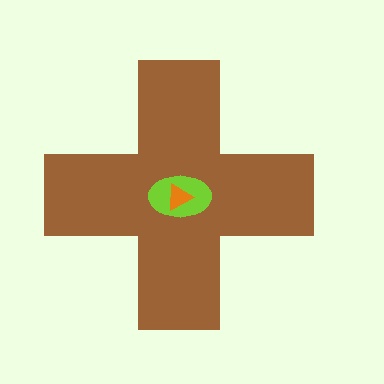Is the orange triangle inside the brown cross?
Yes.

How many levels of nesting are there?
3.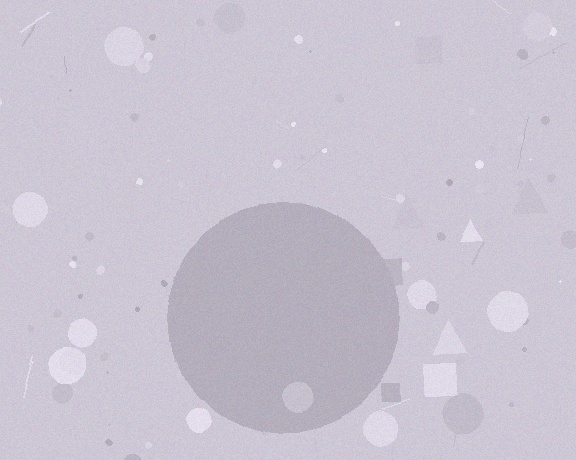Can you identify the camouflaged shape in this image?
The camouflaged shape is a circle.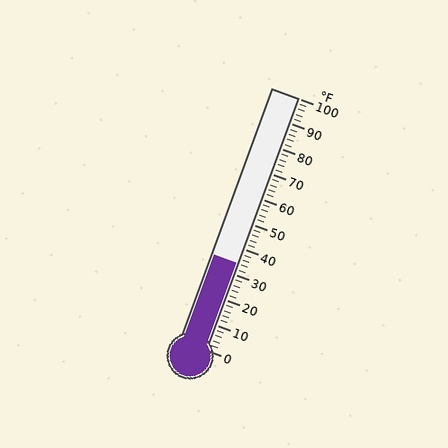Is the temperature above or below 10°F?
The temperature is above 10°F.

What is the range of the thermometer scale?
The thermometer scale ranges from 0°F to 100°F.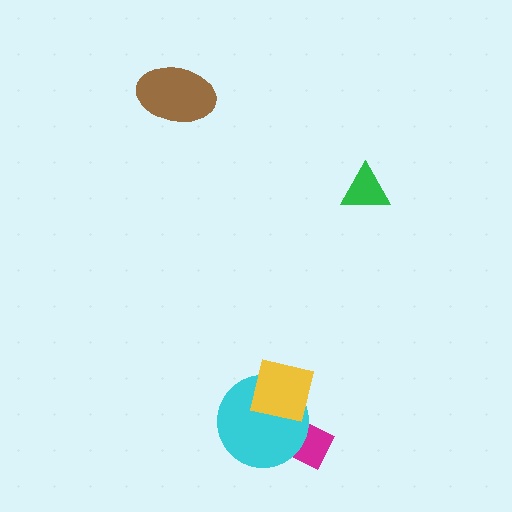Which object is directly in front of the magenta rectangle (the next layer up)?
The cyan circle is directly in front of the magenta rectangle.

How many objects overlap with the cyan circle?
2 objects overlap with the cyan circle.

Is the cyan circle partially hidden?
Yes, it is partially covered by another shape.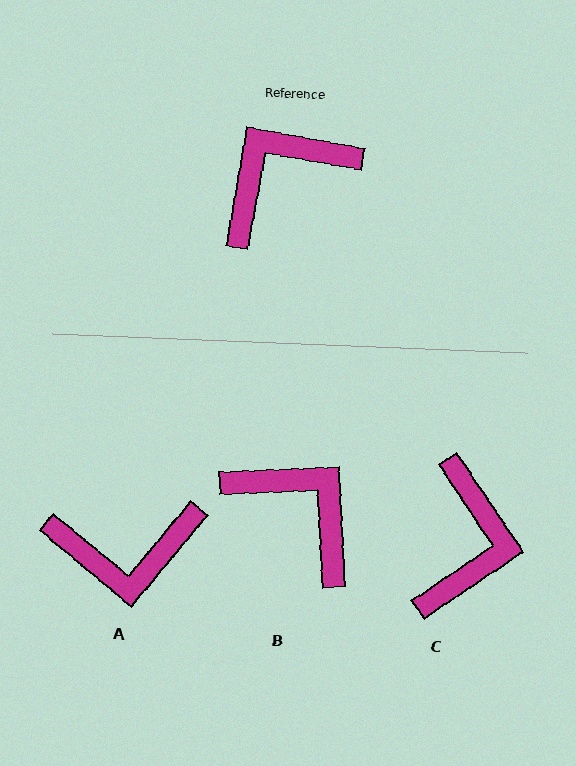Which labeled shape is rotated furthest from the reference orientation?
A, about 150 degrees away.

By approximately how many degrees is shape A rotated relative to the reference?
Approximately 150 degrees counter-clockwise.